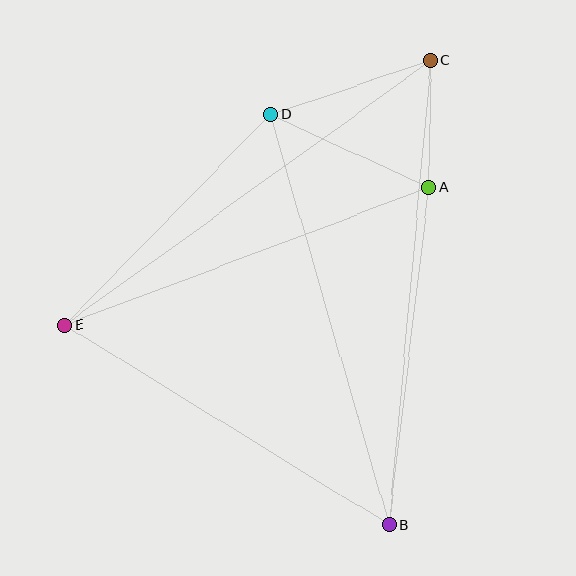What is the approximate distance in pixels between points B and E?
The distance between B and E is approximately 381 pixels.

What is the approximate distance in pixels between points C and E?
The distance between C and E is approximately 451 pixels.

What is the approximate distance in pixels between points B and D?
The distance between B and D is approximately 427 pixels.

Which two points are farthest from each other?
Points B and C are farthest from each other.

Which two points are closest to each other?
Points A and C are closest to each other.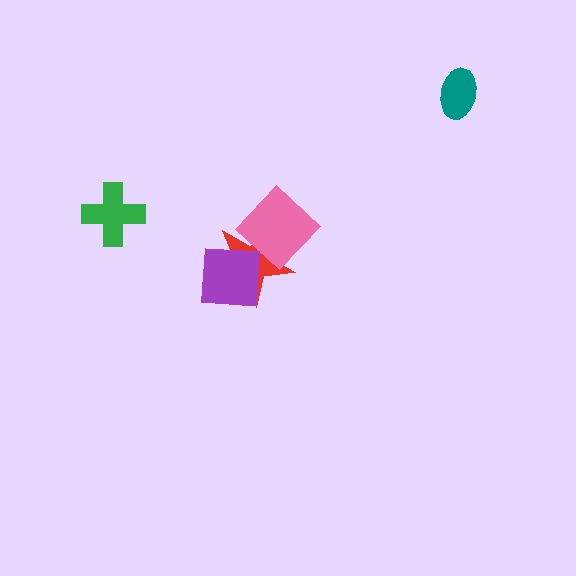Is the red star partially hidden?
Yes, it is partially covered by another shape.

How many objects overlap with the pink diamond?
1 object overlaps with the pink diamond.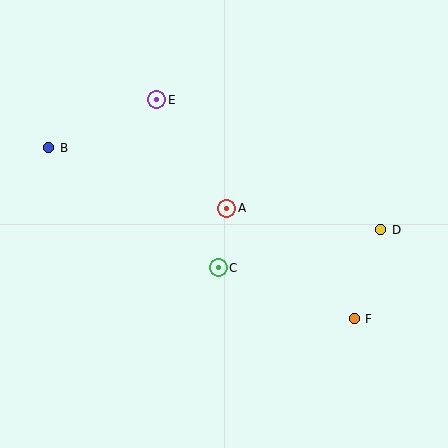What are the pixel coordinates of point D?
Point D is at (381, 230).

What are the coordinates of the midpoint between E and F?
The midpoint between E and F is at (256, 209).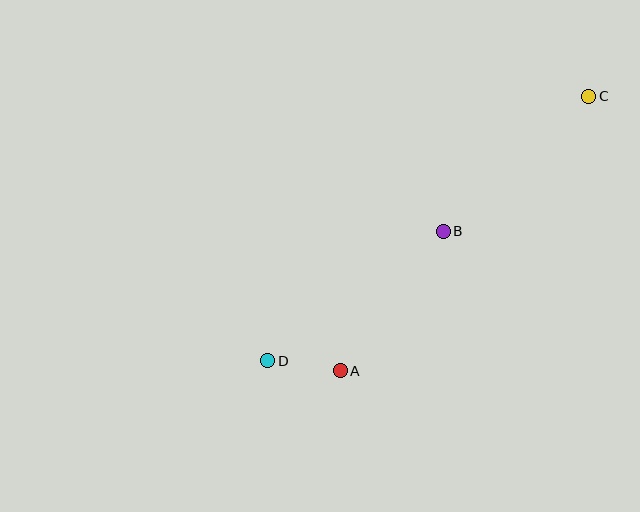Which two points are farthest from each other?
Points C and D are farthest from each other.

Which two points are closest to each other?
Points A and D are closest to each other.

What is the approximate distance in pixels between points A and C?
The distance between A and C is approximately 370 pixels.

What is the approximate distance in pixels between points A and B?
The distance between A and B is approximately 173 pixels.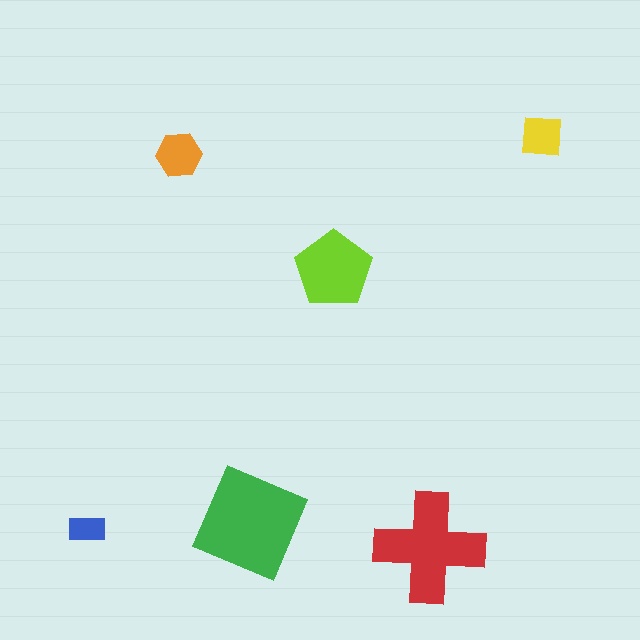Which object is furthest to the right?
The yellow square is rightmost.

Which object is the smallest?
The blue rectangle.